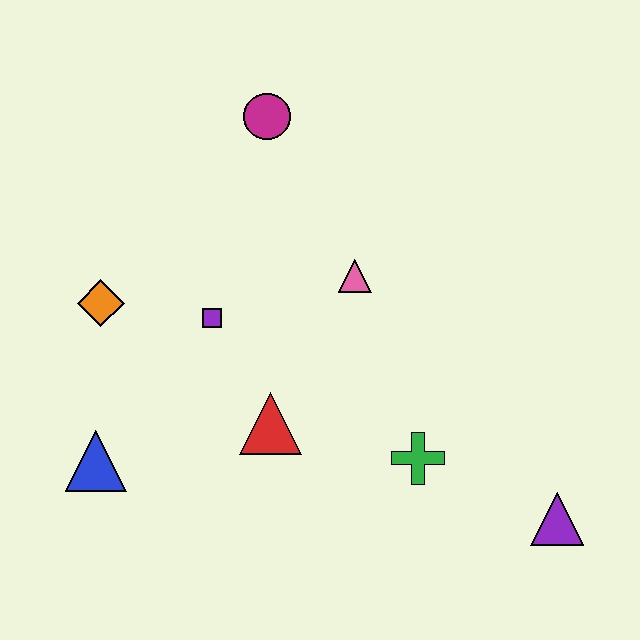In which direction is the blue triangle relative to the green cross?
The blue triangle is to the left of the green cross.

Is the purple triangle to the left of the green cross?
No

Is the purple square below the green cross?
No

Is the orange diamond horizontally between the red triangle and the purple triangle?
No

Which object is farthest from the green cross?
The magenta circle is farthest from the green cross.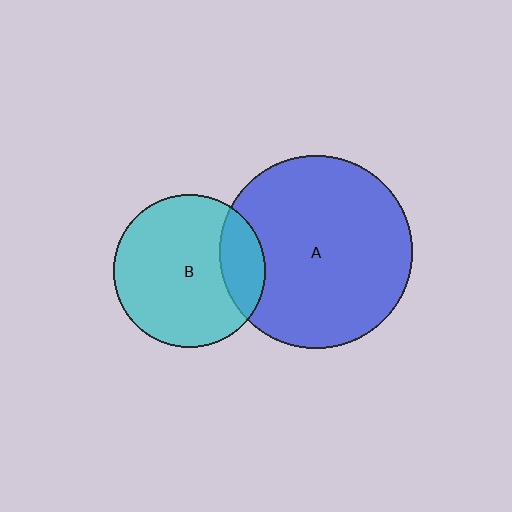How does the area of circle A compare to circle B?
Approximately 1.6 times.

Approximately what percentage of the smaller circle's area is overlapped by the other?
Approximately 20%.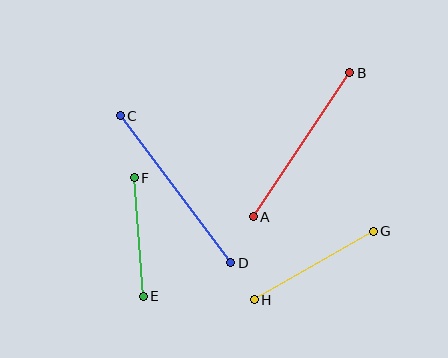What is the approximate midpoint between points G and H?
The midpoint is at approximately (314, 265) pixels.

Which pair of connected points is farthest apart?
Points C and D are farthest apart.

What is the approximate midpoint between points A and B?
The midpoint is at approximately (302, 145) pixels.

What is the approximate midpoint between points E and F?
The midpoint is at approximately (139, 237) pixels.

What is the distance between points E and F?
The distance is approximately 119 pixels.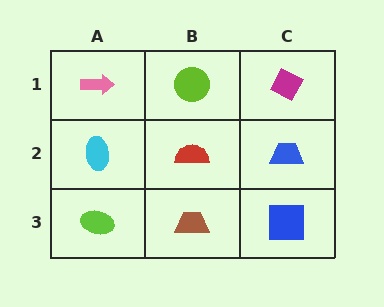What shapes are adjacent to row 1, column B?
A red semicircle (row 2, column B), a pink arrow (row 1, column A), a magenta diamond (row 1, column C).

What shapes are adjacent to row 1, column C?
A blue trapezoid (row 2, column C), a lime circle (row 1, column B).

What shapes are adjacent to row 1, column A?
A cyan ellipse (row 2, column A), a lime circle (row 1, column B).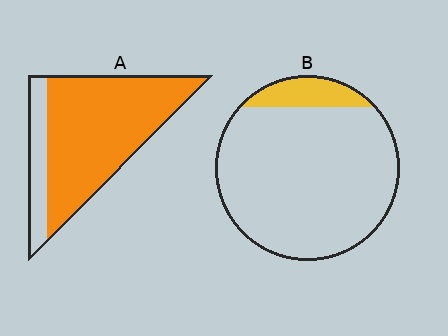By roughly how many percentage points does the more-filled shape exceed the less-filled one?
By roughly 70 percentage points (A over B).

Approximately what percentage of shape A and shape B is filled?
A is approximately 80% and B is approximately 10%.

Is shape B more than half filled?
No.